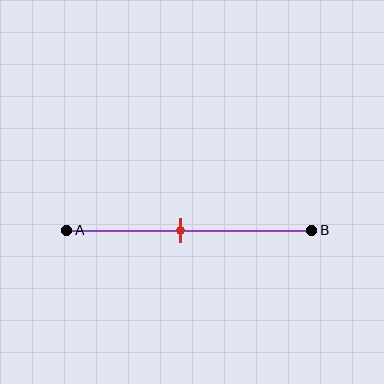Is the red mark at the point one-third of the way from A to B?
No, the mark is at about 45% from A, not at the 33% one-third point.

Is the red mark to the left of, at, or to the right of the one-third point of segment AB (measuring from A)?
The red mark is to the right of the one-third point of segment AB.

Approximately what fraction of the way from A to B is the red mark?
The red mark is approximately 45% of the way from A to B.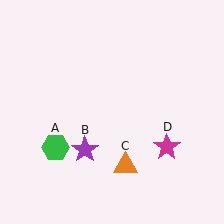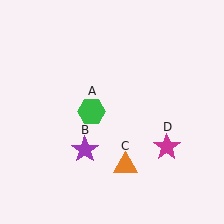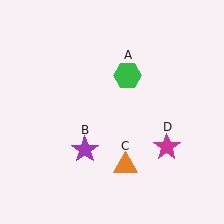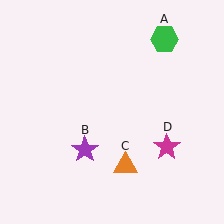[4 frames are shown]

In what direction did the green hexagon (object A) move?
The green hexagon (object A) moved up and to the right.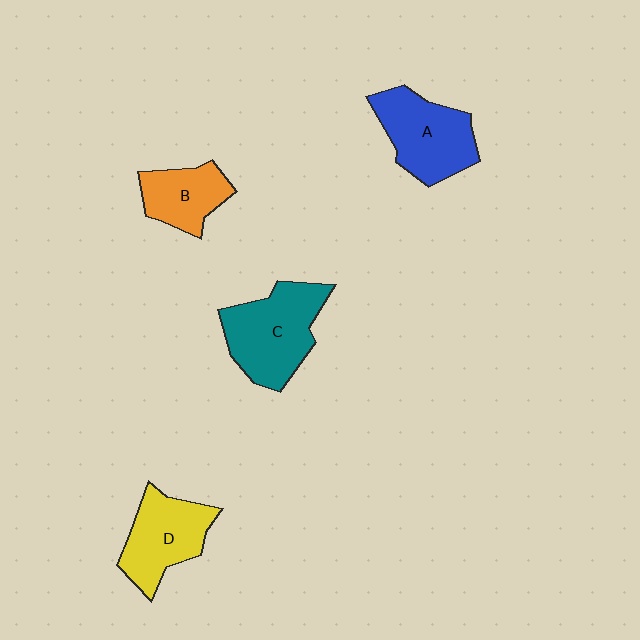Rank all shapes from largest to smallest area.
From largest to smallest: C (teal), A (blue), D (yellow), B (orange).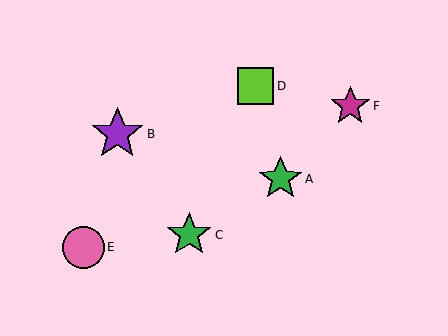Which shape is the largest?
The purple star (labeled B) is the largest.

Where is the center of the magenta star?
The center of the magenta star is at (350, 106).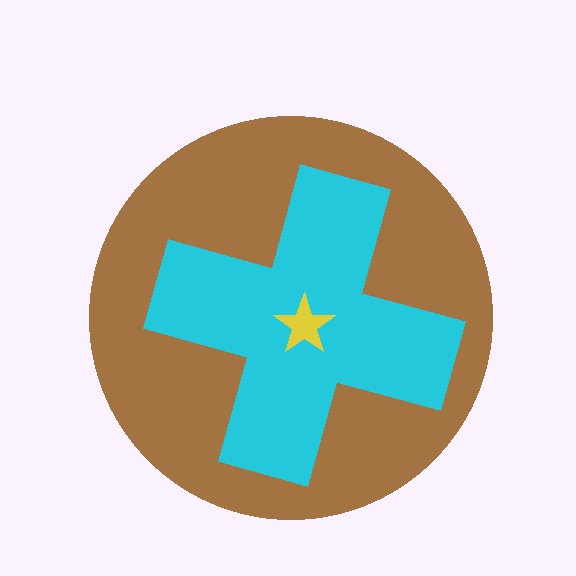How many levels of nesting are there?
3.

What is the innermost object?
The yellow star.